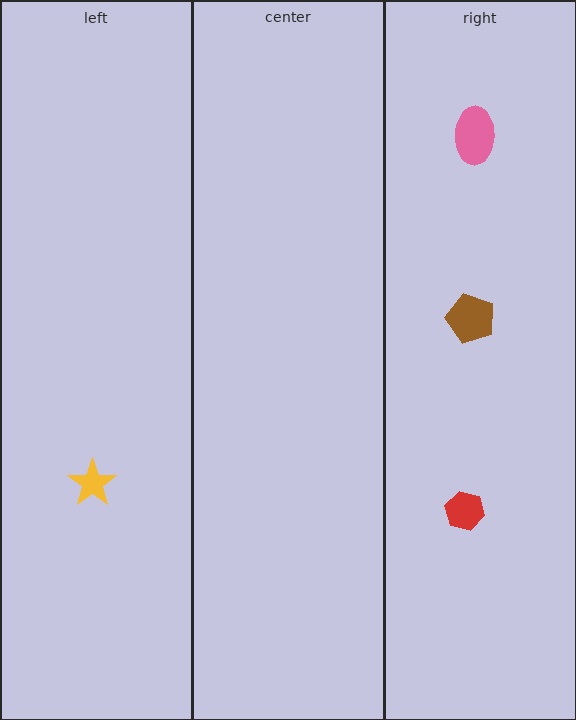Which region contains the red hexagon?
The right region.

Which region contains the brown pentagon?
The right region.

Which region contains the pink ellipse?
The right region.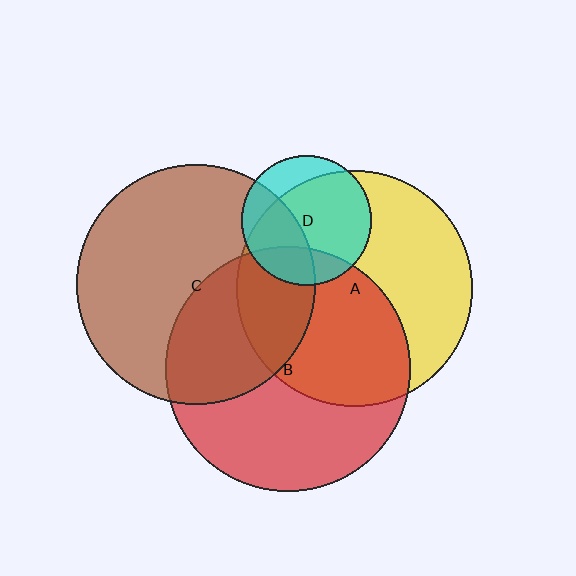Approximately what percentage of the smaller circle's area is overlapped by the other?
Approximately 80%.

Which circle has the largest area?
Circle B (red).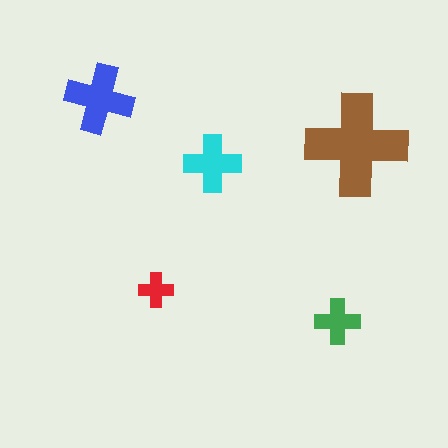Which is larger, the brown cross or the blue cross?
The brown one.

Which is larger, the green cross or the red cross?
The green one.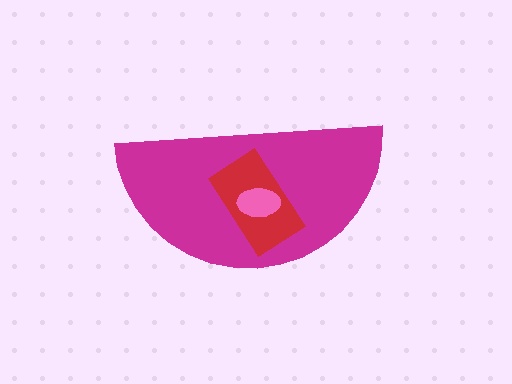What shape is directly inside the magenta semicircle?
The red rectangle.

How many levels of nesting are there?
3.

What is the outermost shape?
The magenta semicircle.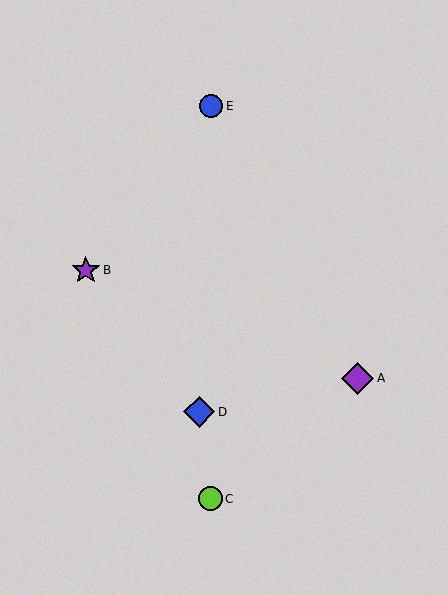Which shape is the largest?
The purple diamond (labeled A) is the largest.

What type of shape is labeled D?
Shape D is a blue diamond.